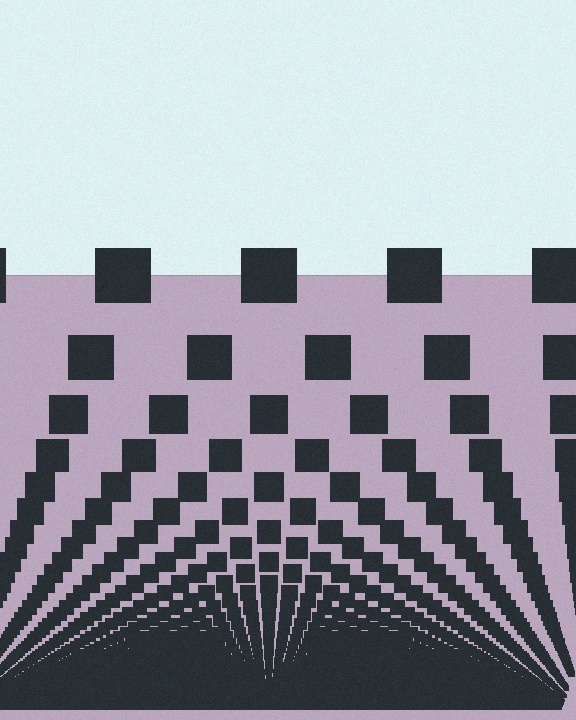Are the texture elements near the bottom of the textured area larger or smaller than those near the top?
Smaller. The gradient is inverted — elements near the bottom are smaller and denser.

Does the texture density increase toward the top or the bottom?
Density increases toward the bottom.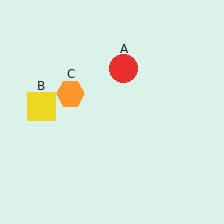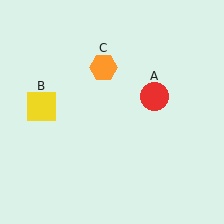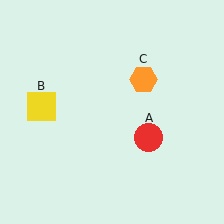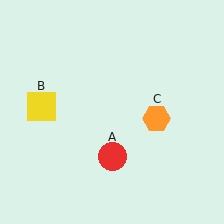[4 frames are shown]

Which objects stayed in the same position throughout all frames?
Yellow square (object B) remained stationary.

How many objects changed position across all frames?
2 objects changed position: red circle (object A), orange hexagon (object C).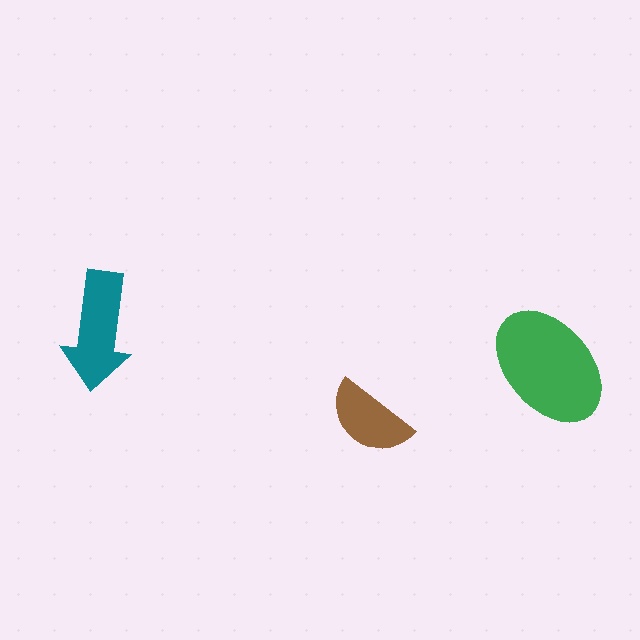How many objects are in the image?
There are 3 objects in the image.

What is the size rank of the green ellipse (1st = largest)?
1st.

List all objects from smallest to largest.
The brown semicircle, the teal arrow, the green ellipse.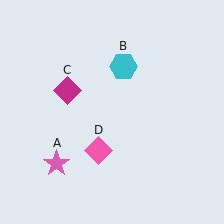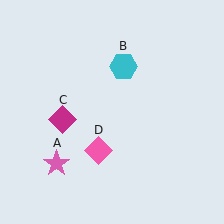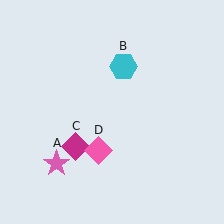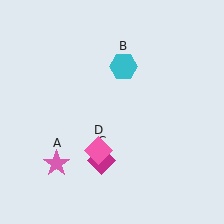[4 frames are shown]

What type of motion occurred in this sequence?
The magenta diamond (object C) rotated counterclockwise around the center of the scene.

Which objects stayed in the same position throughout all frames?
Pink star (object A) and cyan hexagon (object B) and pink diamond (object D) remained stationary.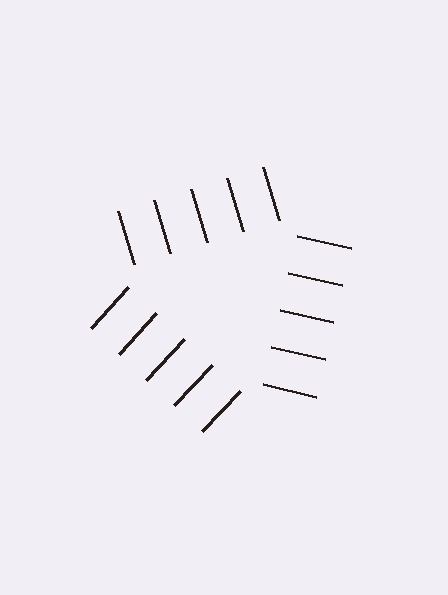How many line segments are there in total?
15 — 5 along each of the 3 edges.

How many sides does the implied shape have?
3 sides — the line-ends trace a triangle.